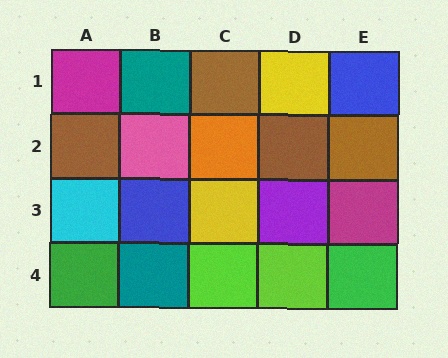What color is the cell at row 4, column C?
Lime.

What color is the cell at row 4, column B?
Teal.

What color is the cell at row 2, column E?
Brown.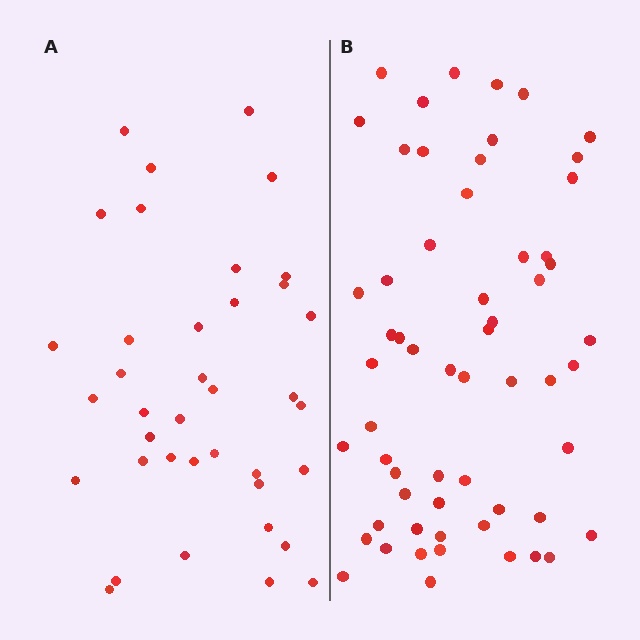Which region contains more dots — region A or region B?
Region B (the right region) has more dots.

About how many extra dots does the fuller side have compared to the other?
Region B has approximately 20 more dots than region A.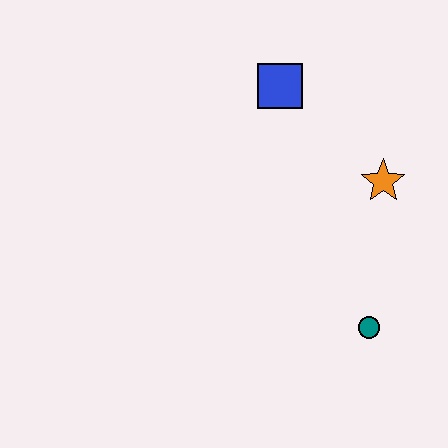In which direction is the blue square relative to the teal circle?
The blue square is above the teal circle.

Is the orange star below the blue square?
Yes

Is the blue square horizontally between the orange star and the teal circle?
No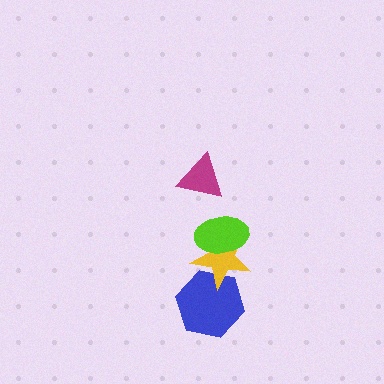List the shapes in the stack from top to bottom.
From top to bottom: the magenta triangle, the lime ellipse, the yellow star, the blue hexagon.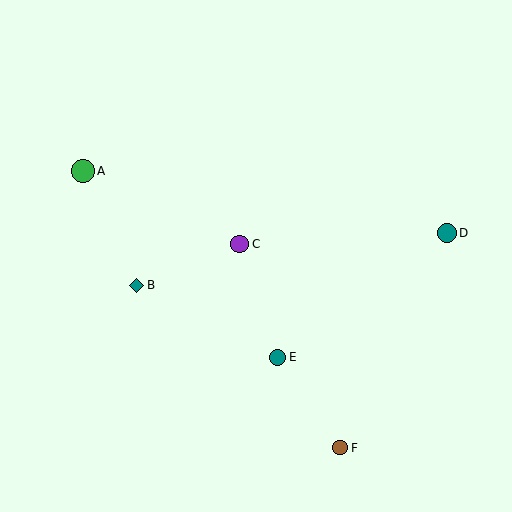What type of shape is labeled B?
Shape B is a teal diamond.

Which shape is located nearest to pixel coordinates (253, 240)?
The purple circle (labeled C) at (240, 244) is nearest to that location.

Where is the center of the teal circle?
The center of the teal circle is at (447, 233).